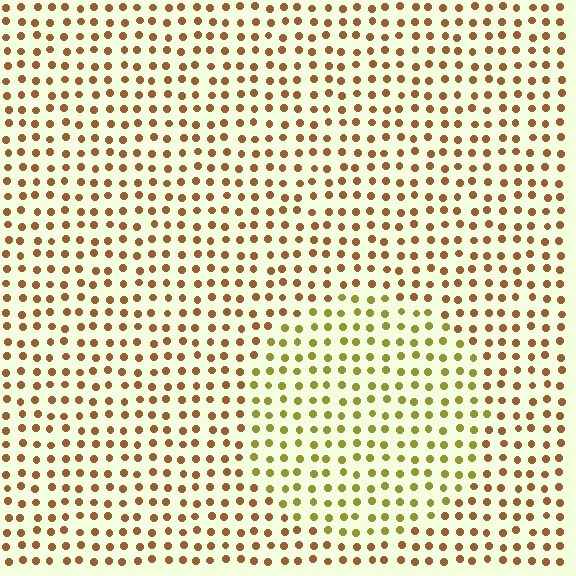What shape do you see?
I see a circle.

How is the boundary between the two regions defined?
The boundary is defined purely by a slight shift in hue (about 37 degrees). Spacing, size, and orientation are identical on both sides.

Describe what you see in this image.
The image is filled with small brown elements in a uniform arrangement. A circle-shaped region is visible where the elements are tinted to a slightly different hue, forming a subtle color boundary.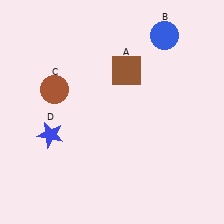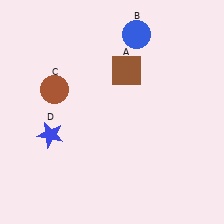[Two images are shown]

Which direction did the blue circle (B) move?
The blue circle (B) moved left.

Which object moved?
The blue circle (B) moved left.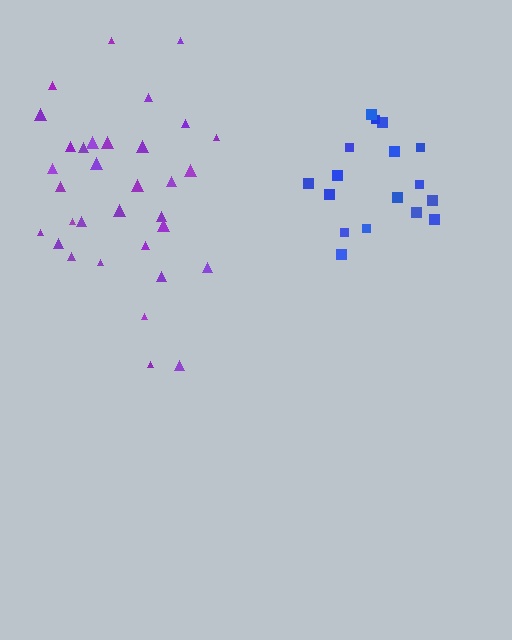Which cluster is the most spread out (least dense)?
Purple.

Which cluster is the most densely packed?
Blue.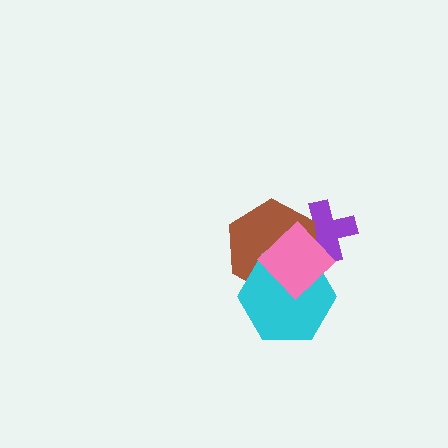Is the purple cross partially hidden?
Yes, it is partially covered by another shape.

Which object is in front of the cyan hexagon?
The pink diamond is in front of the cyan hexagon.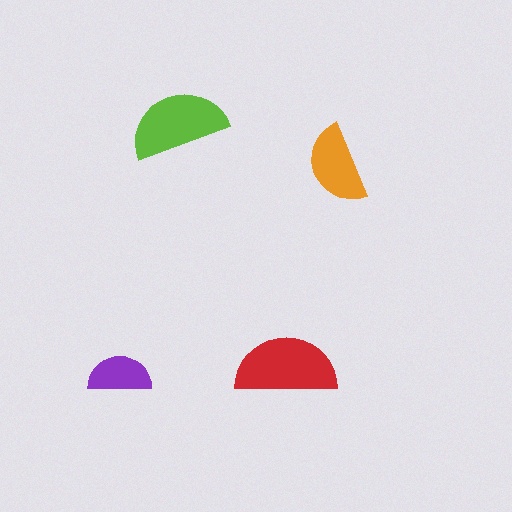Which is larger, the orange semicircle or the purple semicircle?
The orange one.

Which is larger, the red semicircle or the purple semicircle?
The red one.